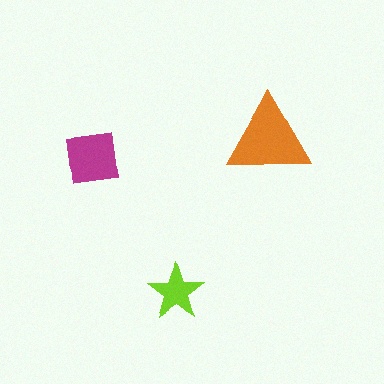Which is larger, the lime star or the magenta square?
The magenta square.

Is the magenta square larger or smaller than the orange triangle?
Smaller.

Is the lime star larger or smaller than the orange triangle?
Smaller.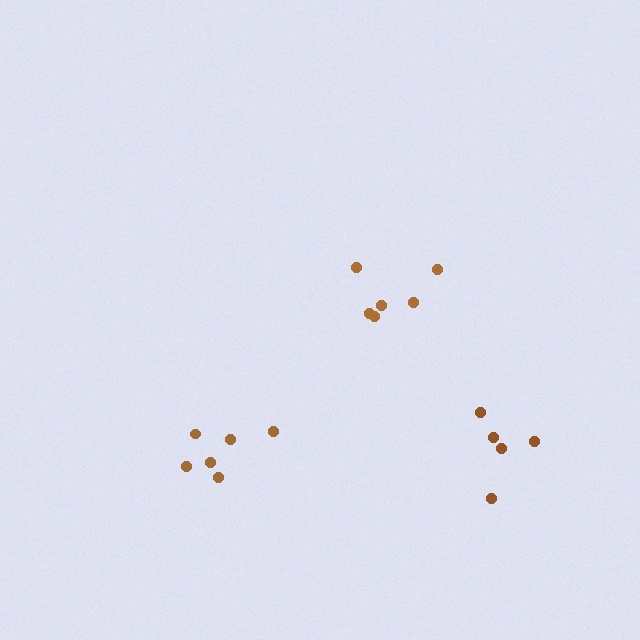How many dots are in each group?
Group 1: 6 dots, Group 2: 5 dots, Group 3: 6 dots (17 total).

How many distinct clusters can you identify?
There are 3 distinct clusters.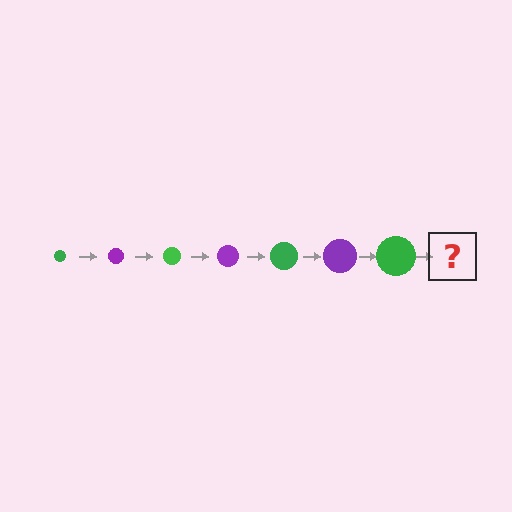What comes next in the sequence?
The next element should be a purple circle, larger than the previous one.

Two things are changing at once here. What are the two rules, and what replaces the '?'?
The two rules are that the circle grows larger each step and the color cycles through green and purple. The '?' should be a purple circle, larger than the previous one.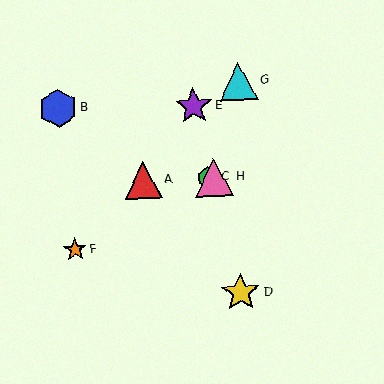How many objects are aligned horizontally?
3 objects (A, C, H) are aligned horizontally.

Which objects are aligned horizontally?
Objects A, C, H are aligned horizontally.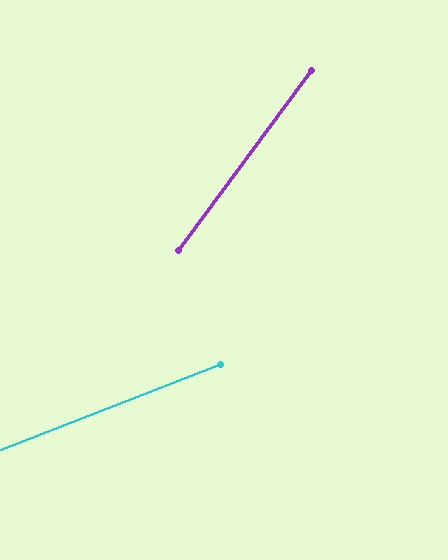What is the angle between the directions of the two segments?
Approximately 32 degrees.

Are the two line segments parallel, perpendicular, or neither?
Neither parallel nor perpendicular — they differ by about 32°.